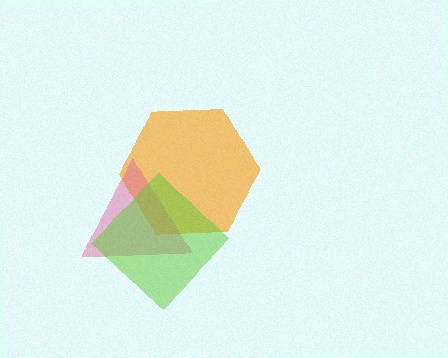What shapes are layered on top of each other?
The layered shapes are: an orange hexagon, a pink triangle, a lime diamond.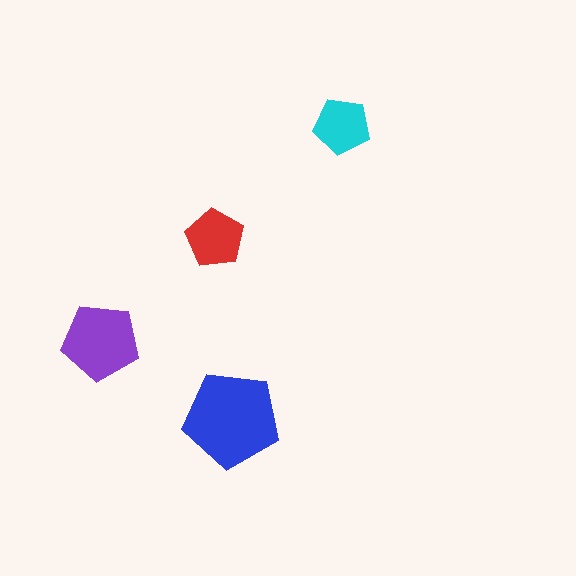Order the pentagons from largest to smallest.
the blue one, the purple one, the red one, the cyan one.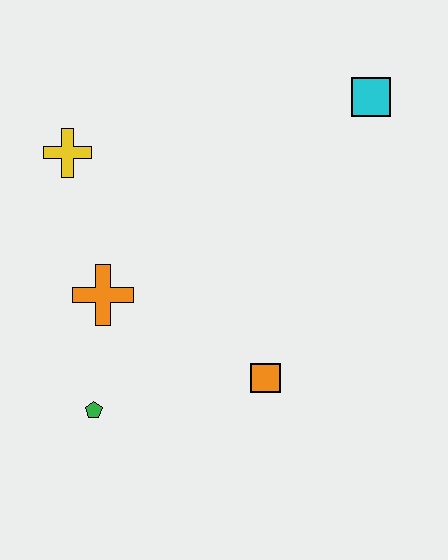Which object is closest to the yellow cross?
The orange cross is closest to the yellow cross.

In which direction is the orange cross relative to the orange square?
The orange cross is to the left of the orange square.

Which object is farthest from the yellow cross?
The cyan square is farthest from the yellow cross.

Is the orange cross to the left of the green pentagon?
No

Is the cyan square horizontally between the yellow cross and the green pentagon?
No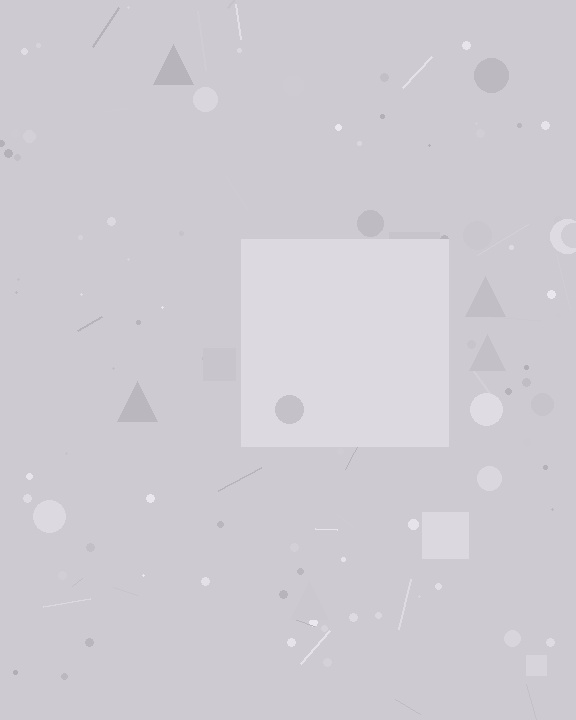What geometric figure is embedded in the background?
A square is embedded in the background.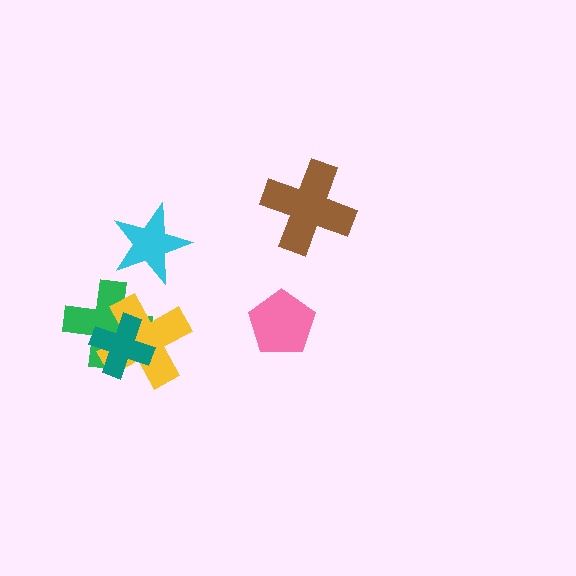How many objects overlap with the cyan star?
0 objects overlap with the cyan star.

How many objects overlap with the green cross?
2 objects overlap with the green cross.